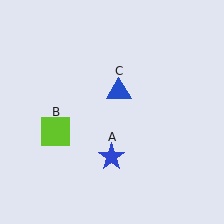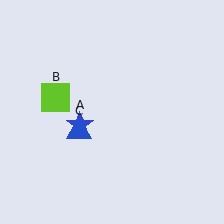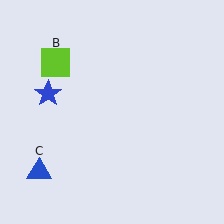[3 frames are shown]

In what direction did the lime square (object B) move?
The lime square (object B) moved up.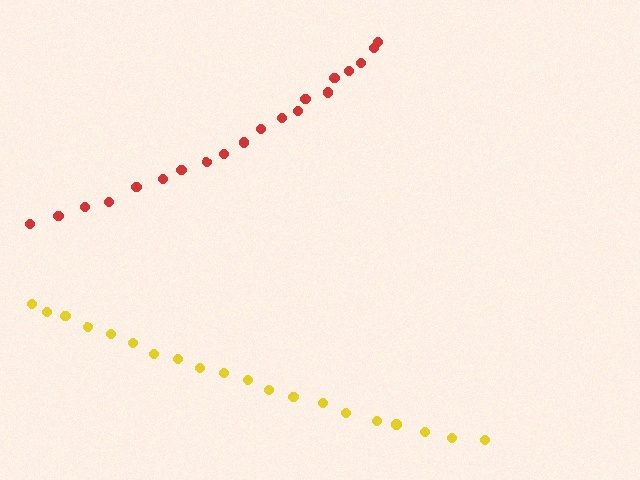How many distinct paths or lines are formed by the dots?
There are 2 distinct paths.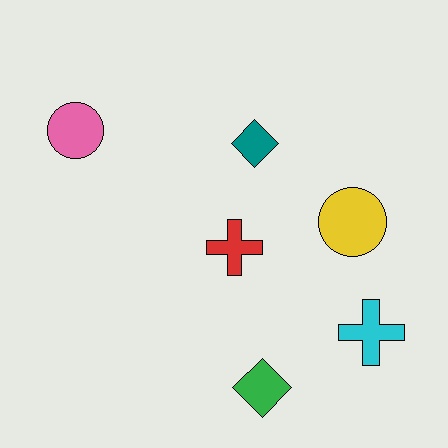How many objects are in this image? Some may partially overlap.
There are 6 objects.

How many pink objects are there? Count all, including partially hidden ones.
There is 1 pink object.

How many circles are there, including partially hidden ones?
There are 2 circles.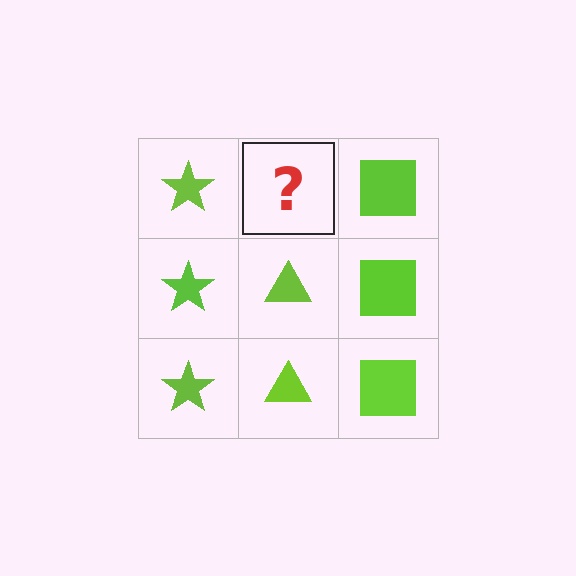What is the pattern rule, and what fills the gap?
The rule is that each column has a consistent shape. The gap should be filled with a lime triangle.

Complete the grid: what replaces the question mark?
The question mark should be replaced with a lime triangle.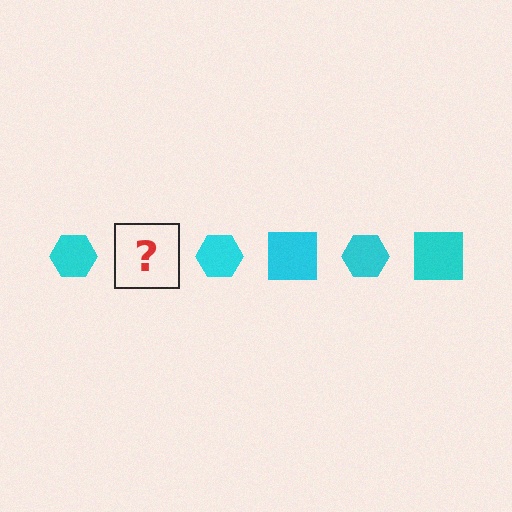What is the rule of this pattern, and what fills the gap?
The rule is that the pattern cycles through hexagon, square shapes in cyan. The gap should be filled with a cyan square.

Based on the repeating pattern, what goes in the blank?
The blank should be a cyan square.